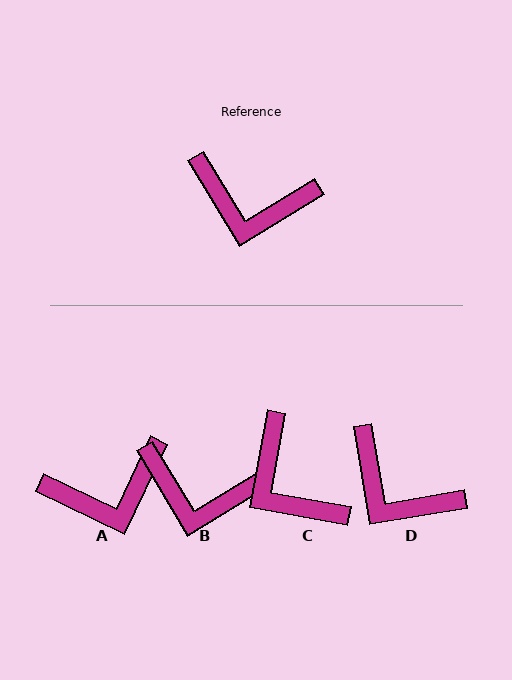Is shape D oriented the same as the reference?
No, it is off by about 22 degrees.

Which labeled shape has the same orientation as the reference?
B.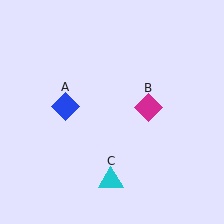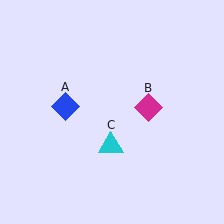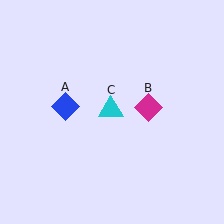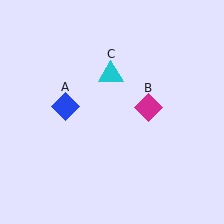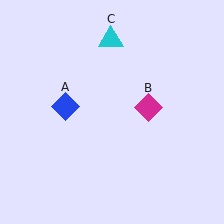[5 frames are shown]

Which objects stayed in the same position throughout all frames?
Blue diamond (object A) and magenta diamond (object B) remained stationary.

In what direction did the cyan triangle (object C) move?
The cyan triangle (object C) moved up.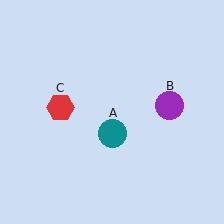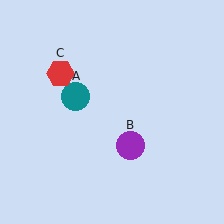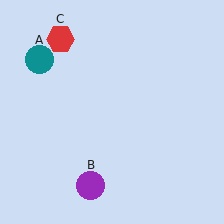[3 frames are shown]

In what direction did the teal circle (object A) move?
The teal circle (object A) moved up and to the left.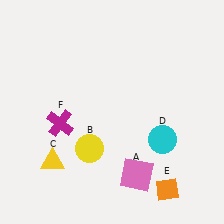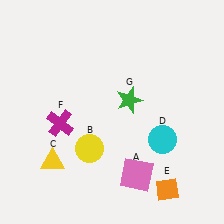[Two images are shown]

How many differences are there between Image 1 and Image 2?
There is 1 difference between the two images.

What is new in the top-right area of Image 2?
A green star (G) was added in the top-right area of Image 2.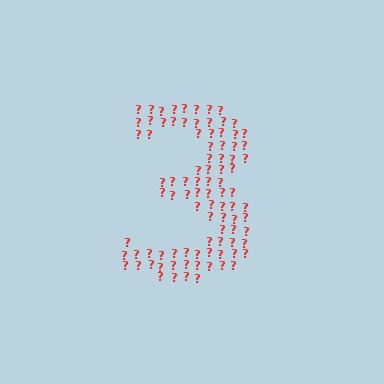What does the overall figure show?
The overall figure shows the digit 3.